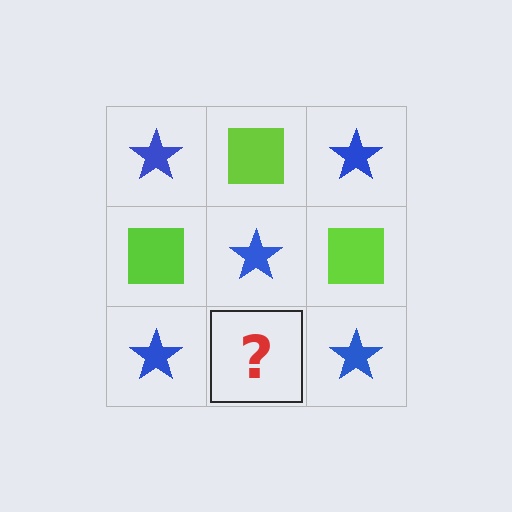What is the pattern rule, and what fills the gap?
The rule is that it alternates blue star and lime square in a checkerboard pattern. The gap should be filled with a lime square.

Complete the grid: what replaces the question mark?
The question mark should be replaced with a lime square.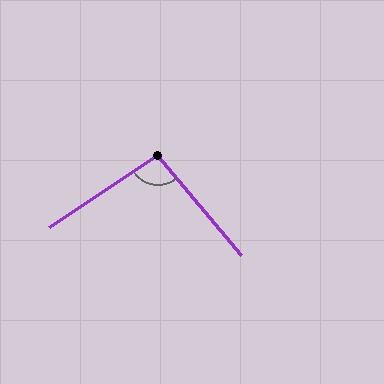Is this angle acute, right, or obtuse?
It is obtuse.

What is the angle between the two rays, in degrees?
Approximately 97 degrees.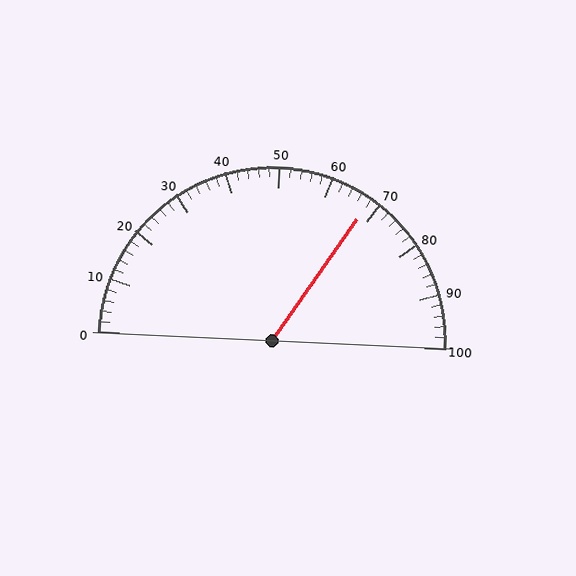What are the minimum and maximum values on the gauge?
The gauge ranges from 0 to 100.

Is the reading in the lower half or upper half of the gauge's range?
The reading is in the upper half of the range (0 to 100).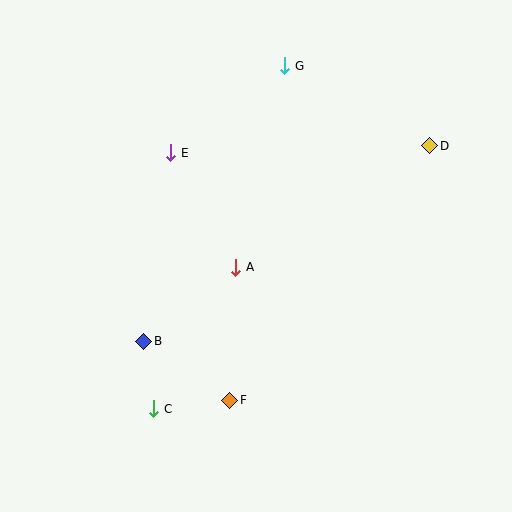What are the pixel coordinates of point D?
Point D is at (430, 146).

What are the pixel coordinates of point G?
Point G is at (285, 66).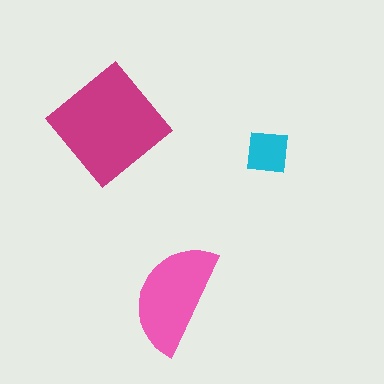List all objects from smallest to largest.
The cyan square, the pink semicircle, the magenta diamond.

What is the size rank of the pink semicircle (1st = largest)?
2nd.